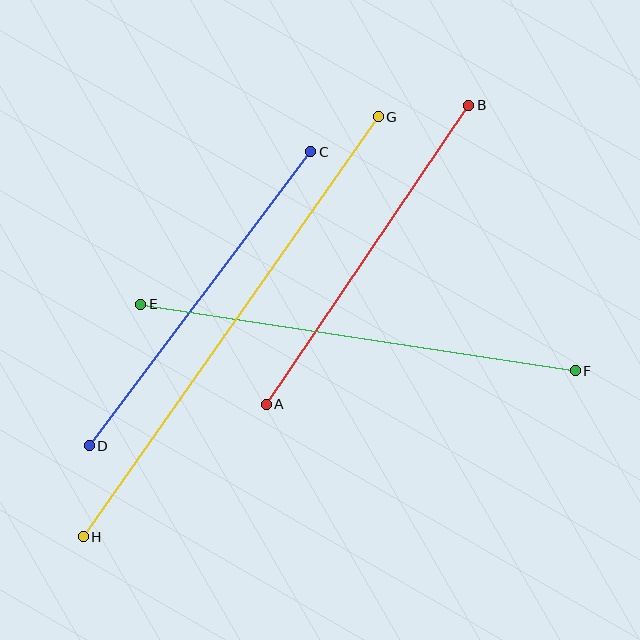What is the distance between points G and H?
The distance is approximately 513 pixels.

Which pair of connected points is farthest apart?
Points G and H are farthest apart.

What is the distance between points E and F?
The distance is approximately 440 pixels.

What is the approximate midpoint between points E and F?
The midpoint is at approximately (358, 338) pixels.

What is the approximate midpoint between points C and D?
The midpoint is at approximately (200, 299) pixels.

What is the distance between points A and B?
The distance is approximately 361 pixels.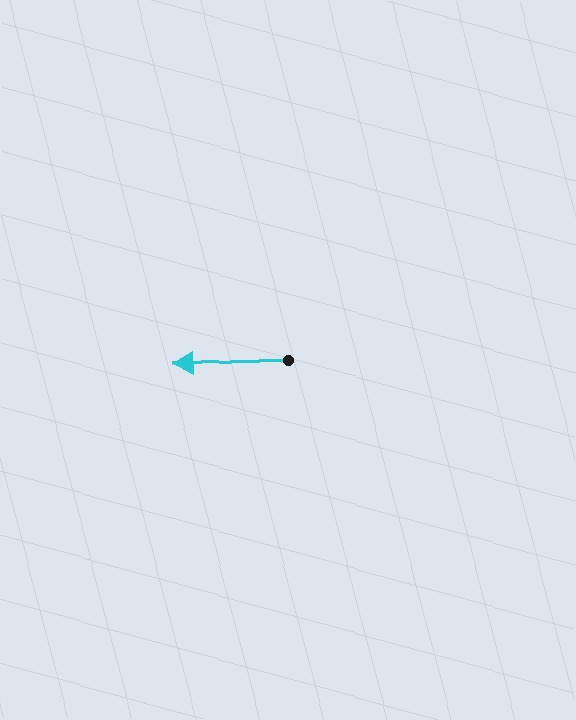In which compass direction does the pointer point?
West.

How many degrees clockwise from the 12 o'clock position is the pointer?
Approximately 268 degrees.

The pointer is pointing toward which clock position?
Roughly 9 o'clock.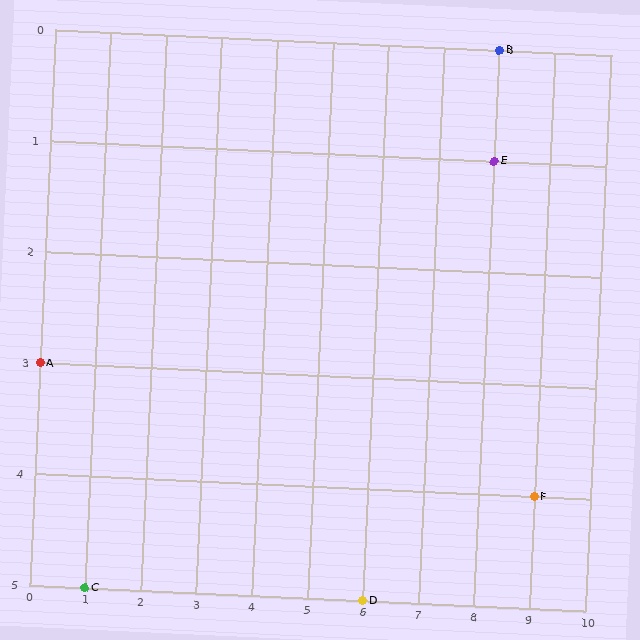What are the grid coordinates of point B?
Point B is at grid coordinates (8, 0).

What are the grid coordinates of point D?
Point D is at grid coordinates (6, 5).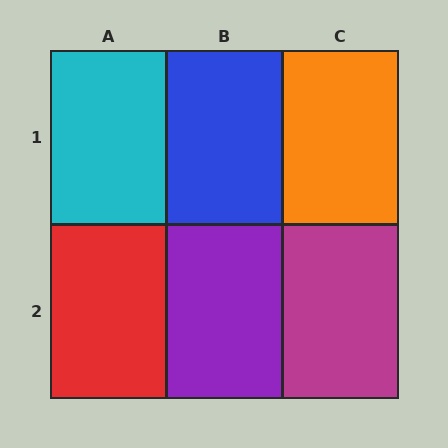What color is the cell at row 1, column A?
Cyan.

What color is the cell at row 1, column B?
Blue.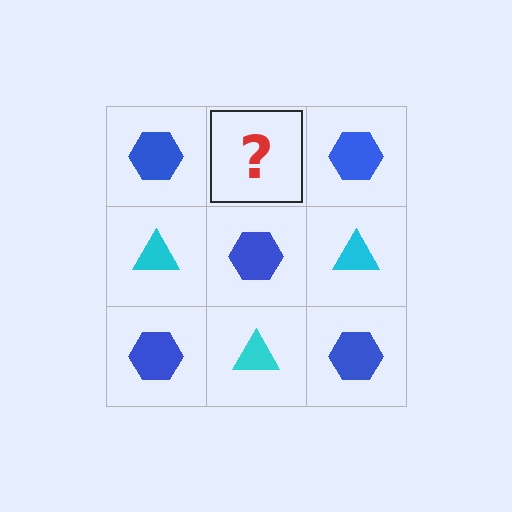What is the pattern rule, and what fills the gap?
The rule is that it alternates blue hexagon and cyan triangle in a checkerboard pattern. The gap should be filled with a cyan triangle.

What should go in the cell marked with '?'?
The missing cell should contain a cyan triangle.